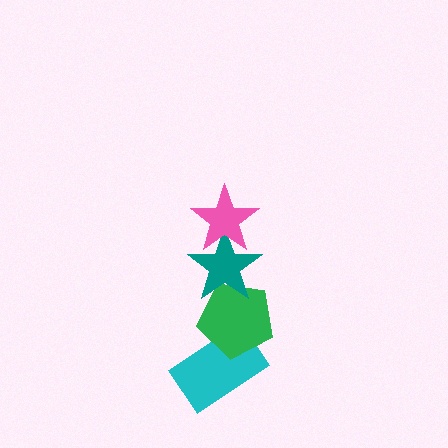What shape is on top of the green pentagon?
The teal star is on top of the green pentagon.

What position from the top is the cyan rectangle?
The cyan rectangle is 4th from the top.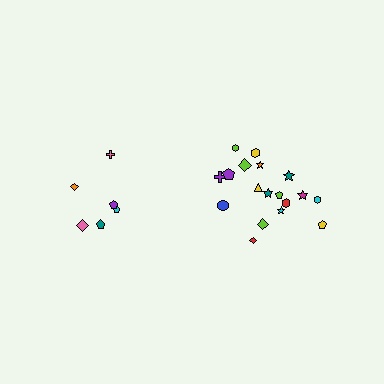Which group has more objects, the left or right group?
The right group.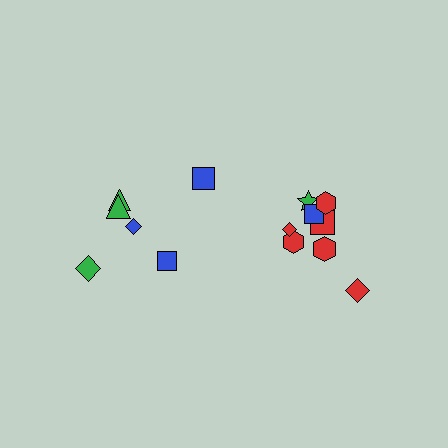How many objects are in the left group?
There are 6 objects.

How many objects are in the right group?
There are 8 objects.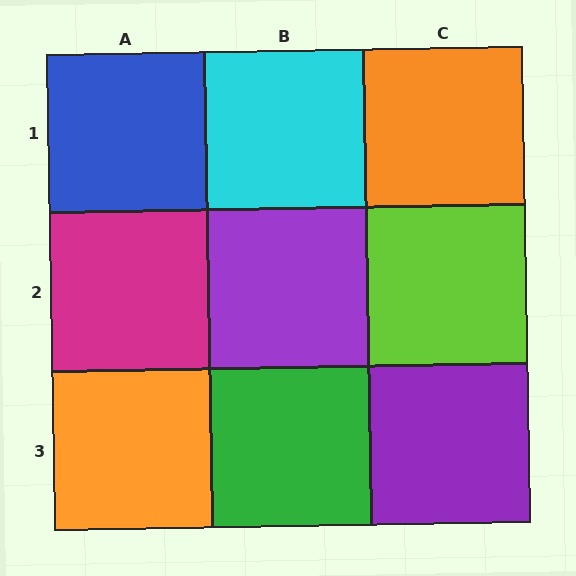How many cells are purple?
2 cells are purple.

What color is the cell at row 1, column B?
Cyan.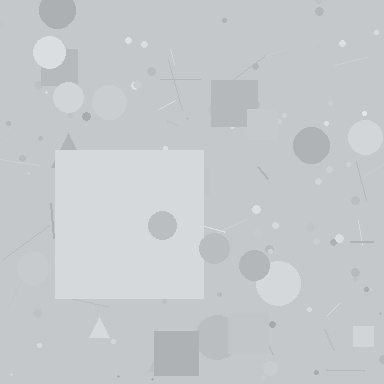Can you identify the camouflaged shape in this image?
The camouflaged shape is a square.